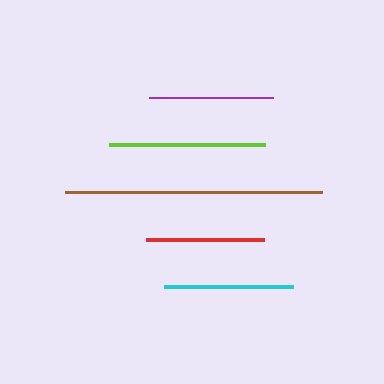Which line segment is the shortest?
The red line is the shortest at approximately 118 pixels.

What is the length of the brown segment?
The brown segment is approximately 257 pixels long.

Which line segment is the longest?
The brown line is the longest at approximately 257 pixels.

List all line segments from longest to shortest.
From longest to shortest: brown, lime, cyan, purple, red.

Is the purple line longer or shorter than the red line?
The purple line is longer than the red line.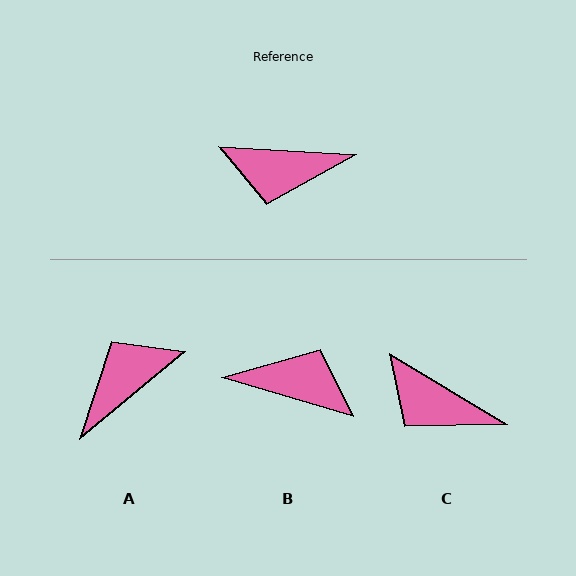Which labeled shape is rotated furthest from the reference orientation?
B, about 167 degrees away.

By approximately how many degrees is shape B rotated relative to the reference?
Approximately 167 degrees counter-clockwise.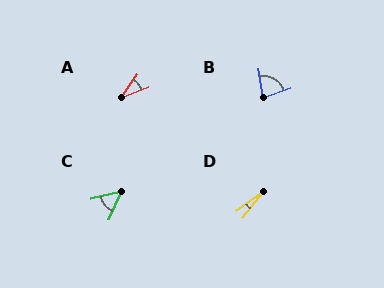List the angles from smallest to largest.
D (15°), A (34°), C (52°), B (81°).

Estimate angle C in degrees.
Approximately 52 degrees.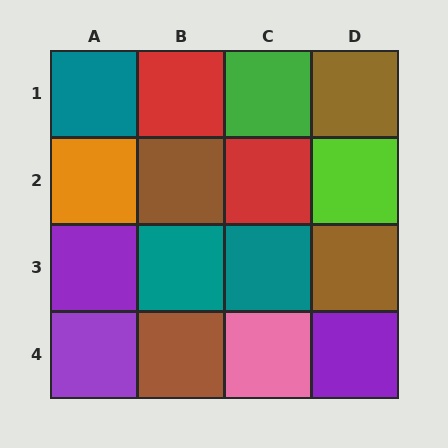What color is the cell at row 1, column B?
Red.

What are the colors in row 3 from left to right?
Purple, teal, teal, brown.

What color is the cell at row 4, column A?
Purple.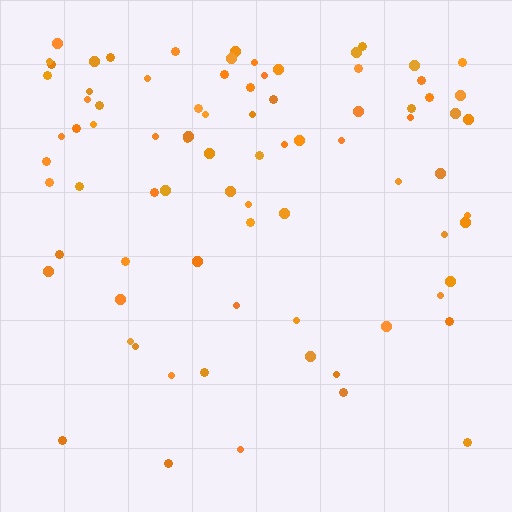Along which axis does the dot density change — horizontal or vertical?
Vertical.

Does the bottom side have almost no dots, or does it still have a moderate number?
Still a moderate number, just noticeably fewer than the top.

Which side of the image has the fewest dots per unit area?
The bottom.